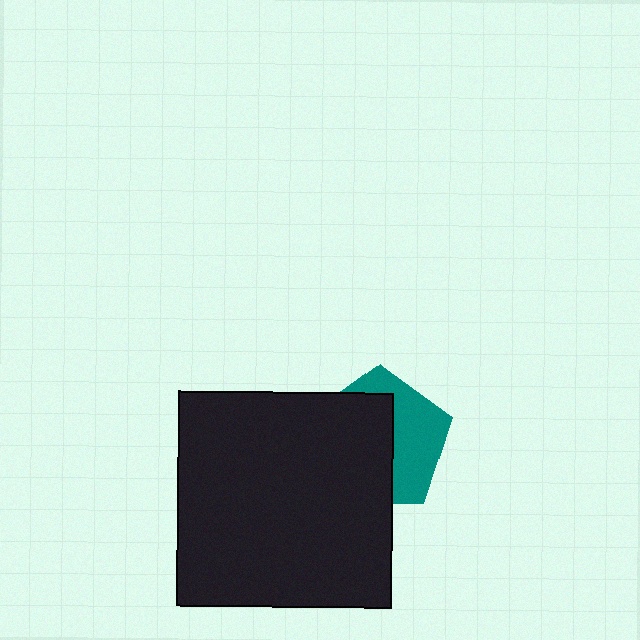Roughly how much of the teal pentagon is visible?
A small part of it is visible (roughly 42%).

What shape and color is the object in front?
The object in front is a black square.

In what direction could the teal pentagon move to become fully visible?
The teal pentagon could move right. That would shift it out from behind the black square entirely.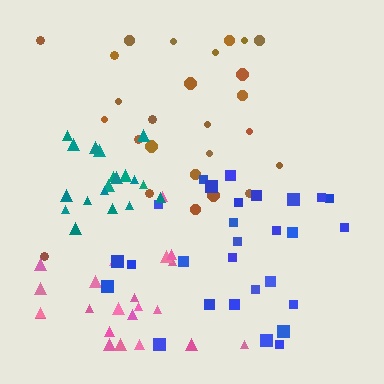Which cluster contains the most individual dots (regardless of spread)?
Blue (28).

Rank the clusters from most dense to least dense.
teal, blue, pink, brown.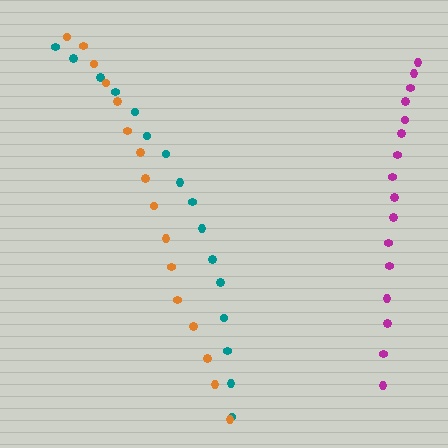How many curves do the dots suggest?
There are 3 distinct paths.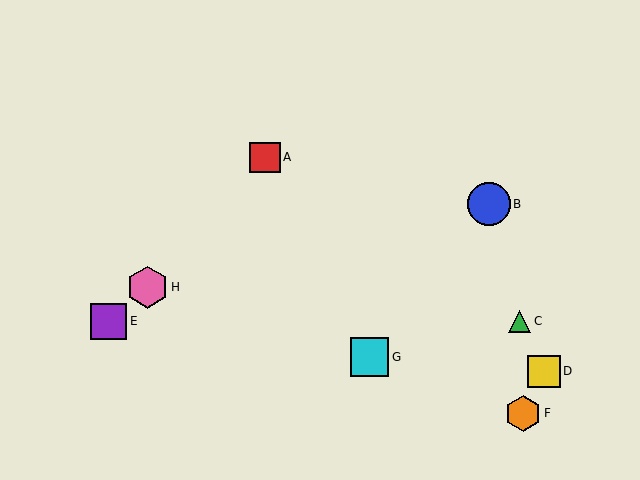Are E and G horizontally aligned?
No, E is at y≈321 and G is at y≈357.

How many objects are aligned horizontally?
2 objects (C, E) are aligned horizontally.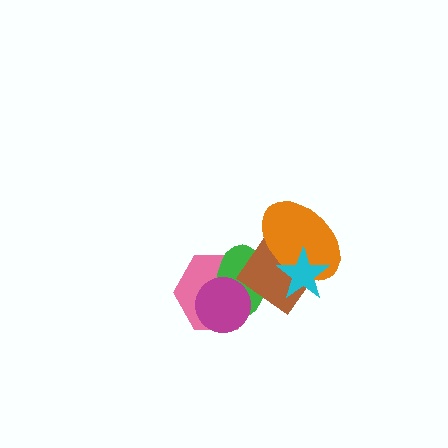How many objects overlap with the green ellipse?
4 objects overlap with the green ellipse.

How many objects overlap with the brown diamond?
4 objects overlap with the brown diamond.